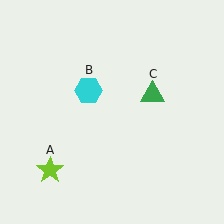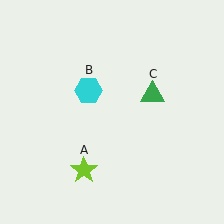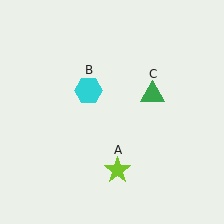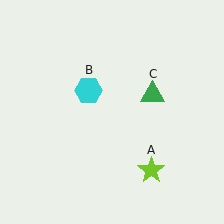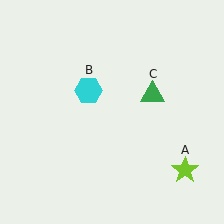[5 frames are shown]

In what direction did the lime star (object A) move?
The lime star (object A) moved right.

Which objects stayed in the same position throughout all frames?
Cyan hexagon (object B) and green triangle (object C) remained stationary.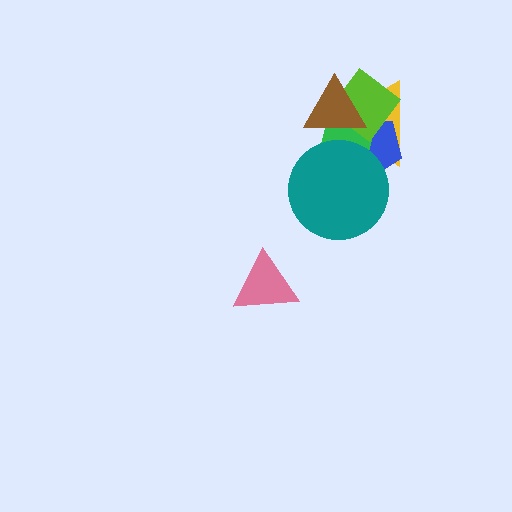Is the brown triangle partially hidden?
No, no other shape covers it.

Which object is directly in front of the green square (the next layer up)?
The lime diamond is directly in front of the green square.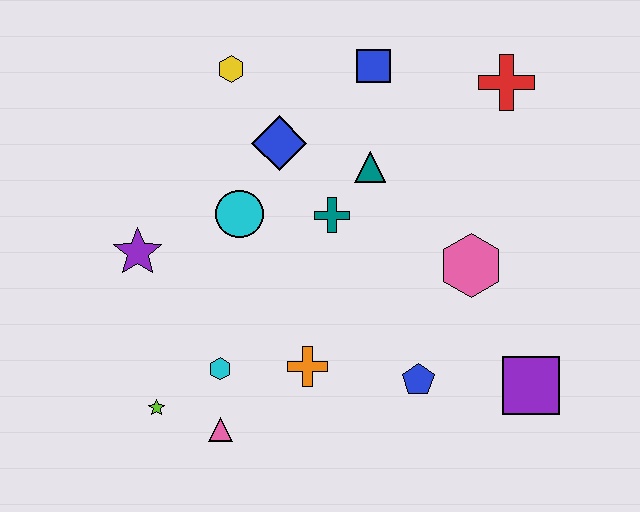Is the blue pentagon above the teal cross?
No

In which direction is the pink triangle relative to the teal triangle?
The pink triangle is below the teal triangle.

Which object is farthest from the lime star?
The red cross is farthest from the lime star.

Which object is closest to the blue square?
The teal triangle is closest to the blue square.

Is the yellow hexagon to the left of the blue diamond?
Yes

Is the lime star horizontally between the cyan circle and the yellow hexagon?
No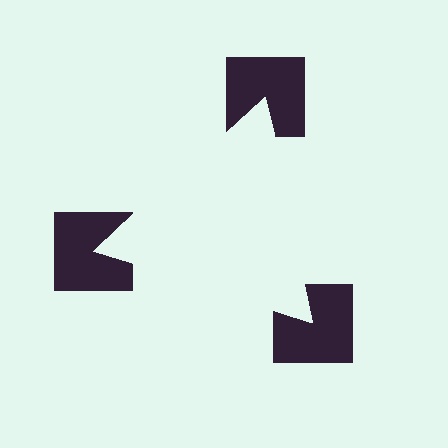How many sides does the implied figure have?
3 sides.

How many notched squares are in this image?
There are 3 — one at each vertex of the illusory triangle.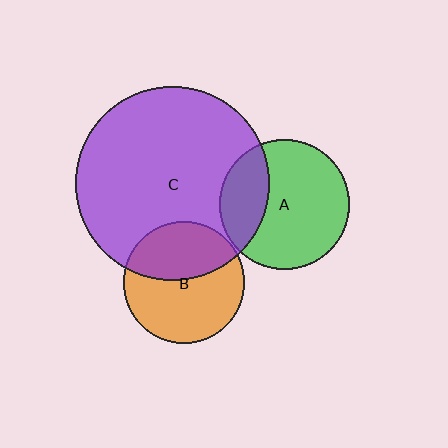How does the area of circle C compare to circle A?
Approximately 2.2 times.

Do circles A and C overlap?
Yes.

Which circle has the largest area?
Circle C (purple).